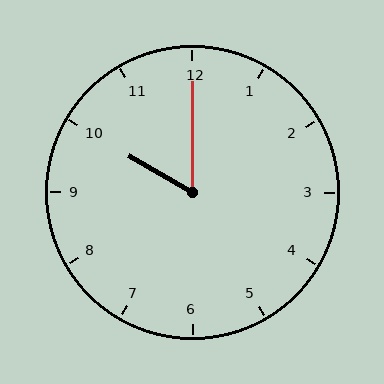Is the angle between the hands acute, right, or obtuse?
It is acute.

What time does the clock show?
10:00.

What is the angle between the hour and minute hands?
Approximately 60 degrees.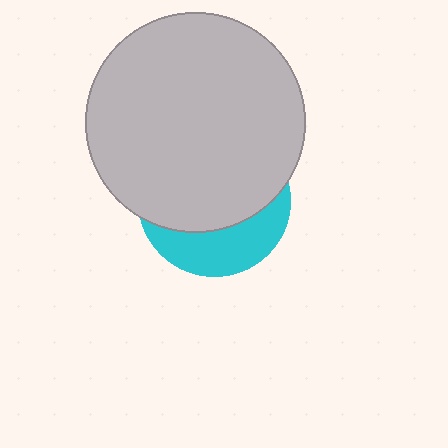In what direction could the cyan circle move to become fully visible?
The cyan circle could move down. That would shift it out from behind the light gray circle entirely.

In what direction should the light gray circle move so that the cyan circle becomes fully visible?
The light gray circle should move up. That is the shortest direction to clear the overlap and leave the cyan circle fully visible.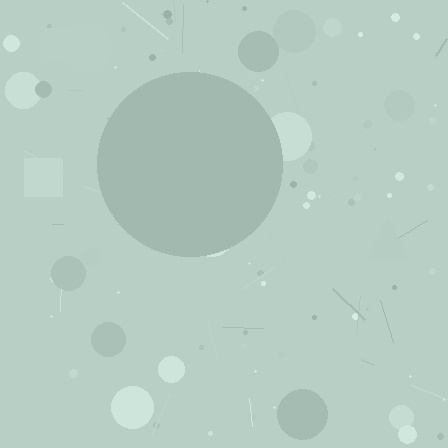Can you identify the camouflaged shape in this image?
The camouflaged shape is a circle.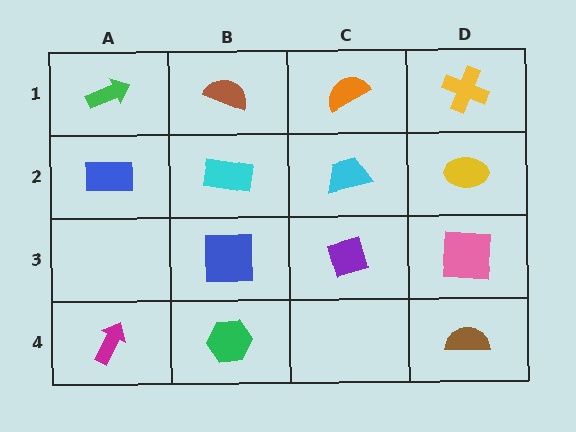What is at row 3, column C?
A purple diamond.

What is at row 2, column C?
A cyan trapezoid.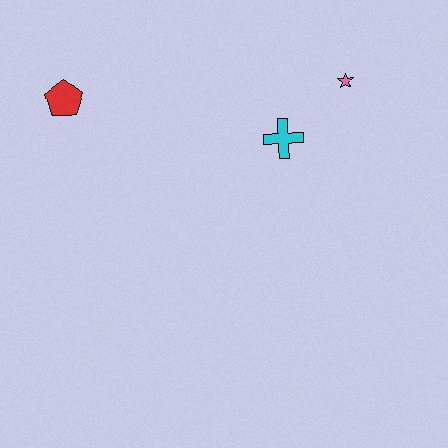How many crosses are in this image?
There is 1 cross.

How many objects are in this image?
There are 3 objects.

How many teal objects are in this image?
There are no teal objects.